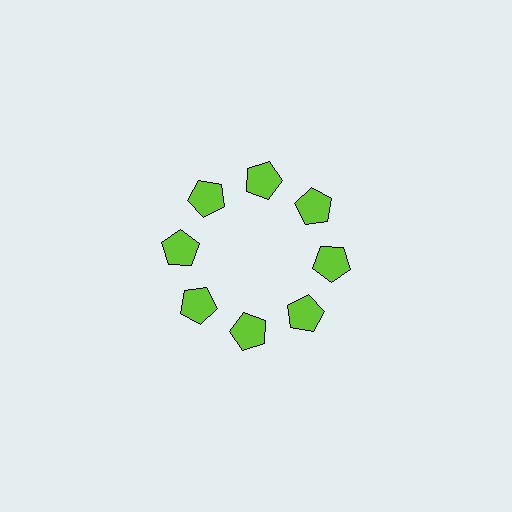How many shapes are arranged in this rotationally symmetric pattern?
There are 8 shapes, arranged in 8 groups of 1.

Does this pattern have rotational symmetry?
Yes, this pattern has 8-fold rotational symmetry. It looks the same after rotating 45 degrees around the center.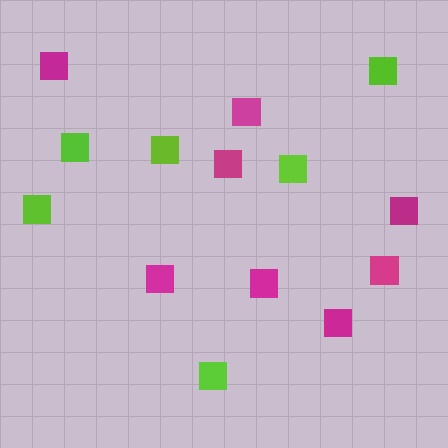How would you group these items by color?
There are 2 groups: one group of magenta squares (8) and one group of lime squares (6).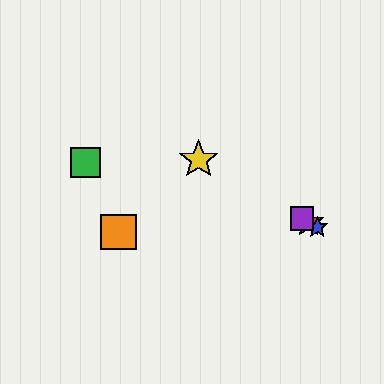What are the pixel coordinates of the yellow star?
The yellow star is at (199, 159).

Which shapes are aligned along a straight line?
The red star, the blue star, the yellow star, the purple square are aligned along a straight line.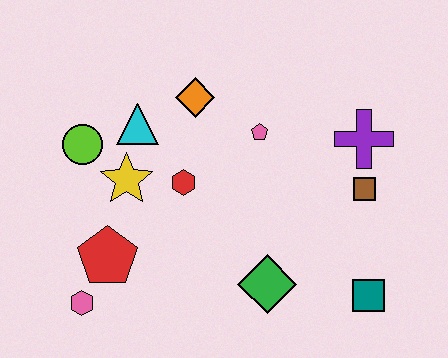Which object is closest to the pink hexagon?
The red pentagon is closest to the pink hexagon.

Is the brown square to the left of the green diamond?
No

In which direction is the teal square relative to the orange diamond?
The teal square is below the orange diamond.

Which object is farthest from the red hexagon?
The teal square is farthest from the red hexagon.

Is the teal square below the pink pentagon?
Yes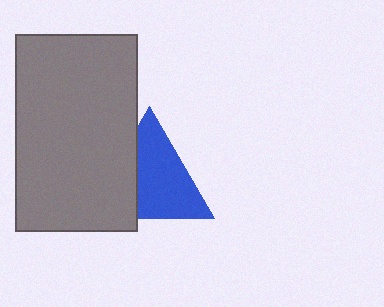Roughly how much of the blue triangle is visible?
Most of it is visible (roughly 66%).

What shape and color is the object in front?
The object in front is a gray rectangle.